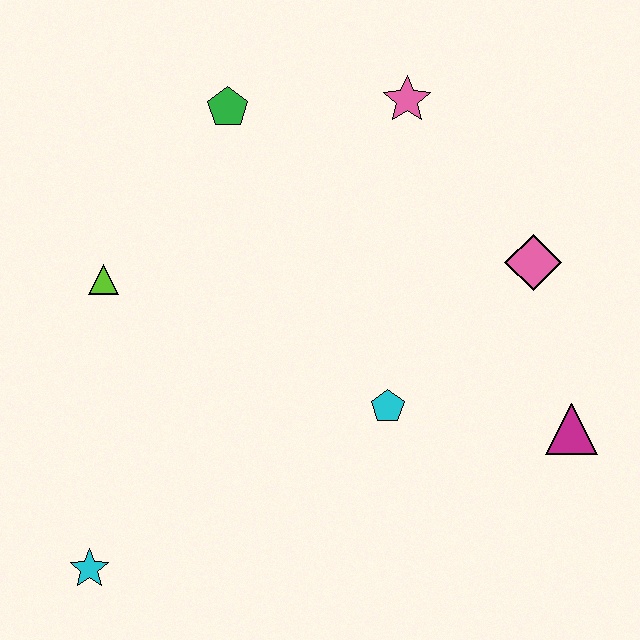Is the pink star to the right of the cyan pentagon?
Yes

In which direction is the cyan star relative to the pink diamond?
The cyan star is to the left of the pink diamond.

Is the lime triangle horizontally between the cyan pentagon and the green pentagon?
No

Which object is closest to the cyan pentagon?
The magenta triangle is closest to the cyan pentagon.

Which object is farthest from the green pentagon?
The cyan star is farthest from the green pentagon.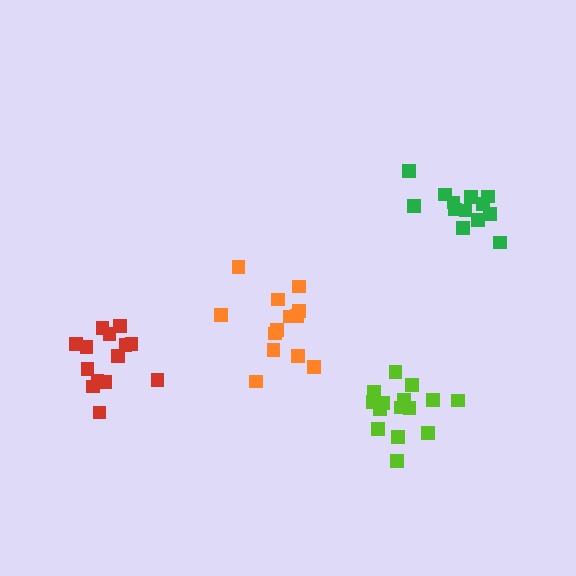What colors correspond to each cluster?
The clusters are colored: green, orange, lime, red.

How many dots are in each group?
Group 1: 13 dots, Group 2: 13 dots, Group 3: 15 dots, Group 4: 14 dots (55 total).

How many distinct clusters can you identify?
There are 4 distinct clusters.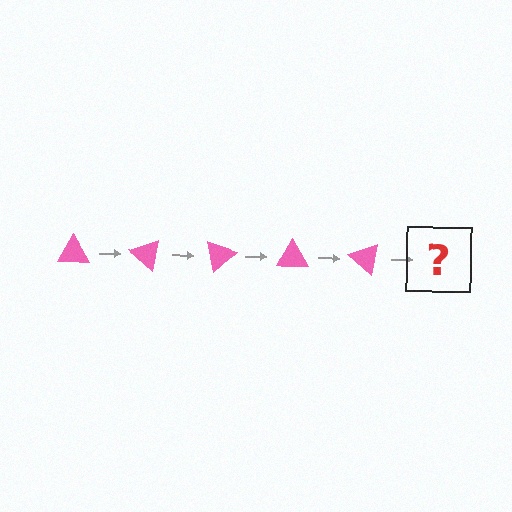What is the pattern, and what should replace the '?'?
The pattern is that the triangle rotates 40 degrees each step. The '?' should be a pink triangle rotated 200 degrees.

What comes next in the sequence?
The next element should be a pink triangle rotated 200 degrees.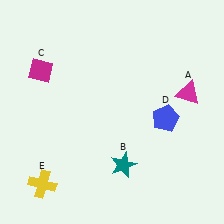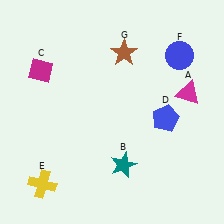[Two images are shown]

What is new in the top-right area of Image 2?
A blue circle (F) was added in the top-right area of Image 2.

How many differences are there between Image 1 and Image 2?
There are 2 differences between the two images.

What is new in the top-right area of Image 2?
A brown star (G) was added in the top-right area of Image 2.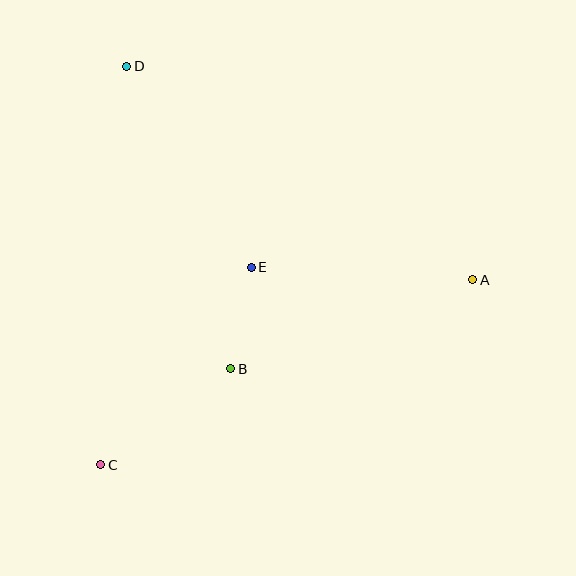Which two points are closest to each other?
Points B and E are closest to each other.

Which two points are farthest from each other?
Points A and C are farthest from each other.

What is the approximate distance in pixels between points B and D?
The distance between B and D is approximately 320 pixels.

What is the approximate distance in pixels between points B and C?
The distance between B and C is approximately 162 pixels.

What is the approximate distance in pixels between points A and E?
The distance between A and E is approximately 222 pixels.